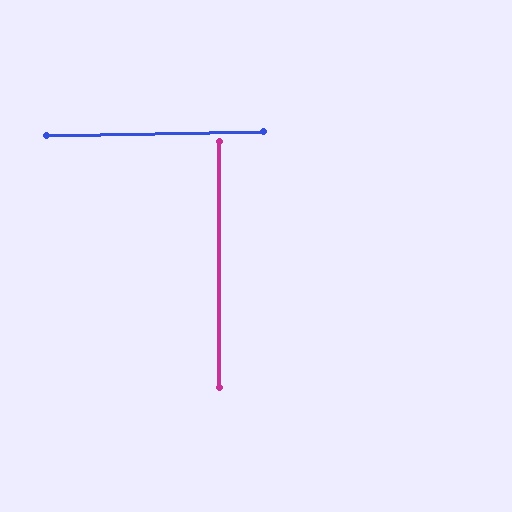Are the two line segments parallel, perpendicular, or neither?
Perpendicular — they meet at approximately 89°.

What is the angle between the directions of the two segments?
Approximately 89 degrees.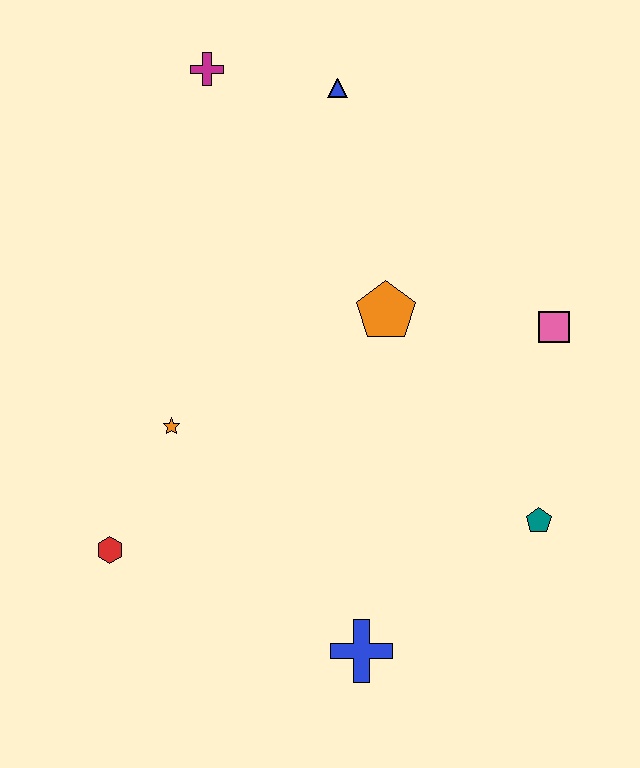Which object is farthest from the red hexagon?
The blue triangle is farthest from the red hexagon.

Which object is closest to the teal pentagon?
The pink square is closest to the teal pentagon.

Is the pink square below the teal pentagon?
No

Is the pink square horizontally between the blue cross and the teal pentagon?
No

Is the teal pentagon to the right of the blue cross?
Yes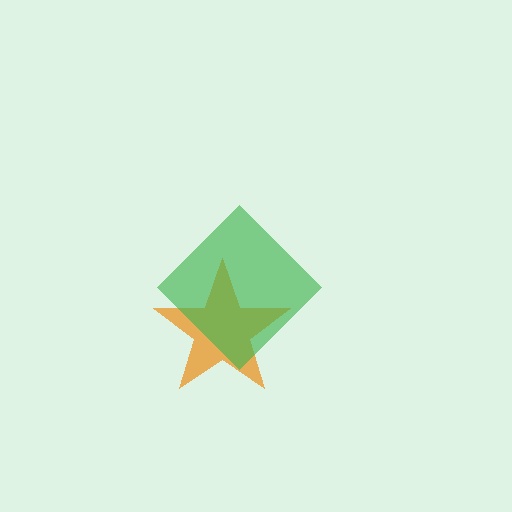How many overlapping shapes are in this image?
There are 2 overlapping shapes in the image.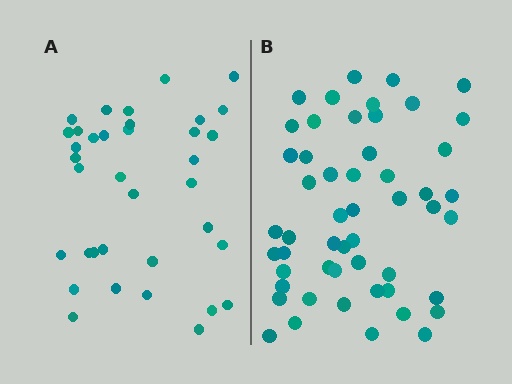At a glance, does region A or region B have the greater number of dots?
Region B (the right region) has more dots.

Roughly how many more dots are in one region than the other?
Region B has approximately 15 more dots than region A.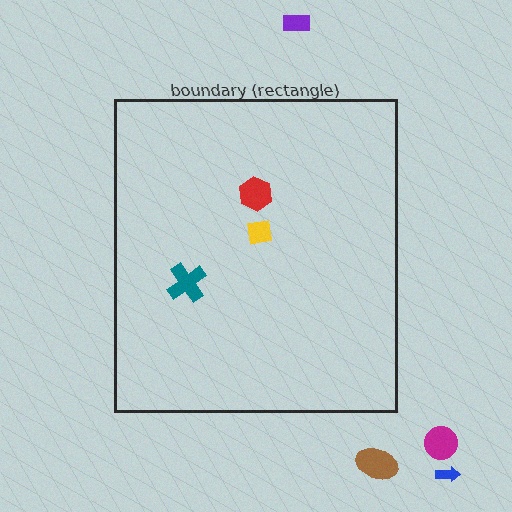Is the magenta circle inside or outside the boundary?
Outside.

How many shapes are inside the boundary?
3 inside, 4 outside.